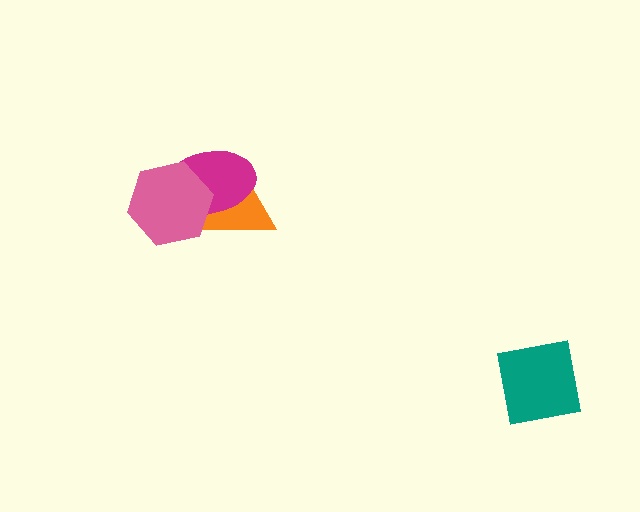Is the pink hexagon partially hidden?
No, no other shape covers it.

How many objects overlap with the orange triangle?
2 objects overlap with the orange triangle.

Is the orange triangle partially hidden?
Yes, it is partially covered by another shape.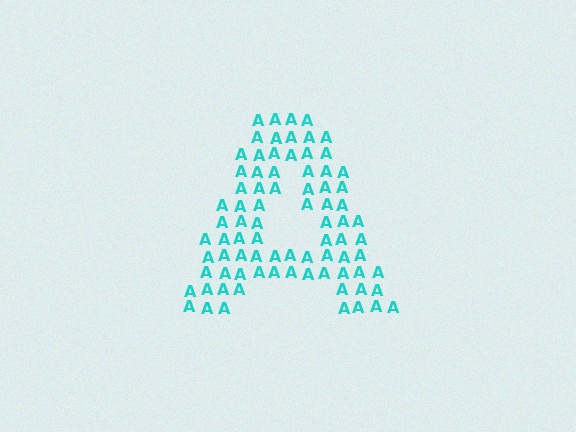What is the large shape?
The large shape is the letter A.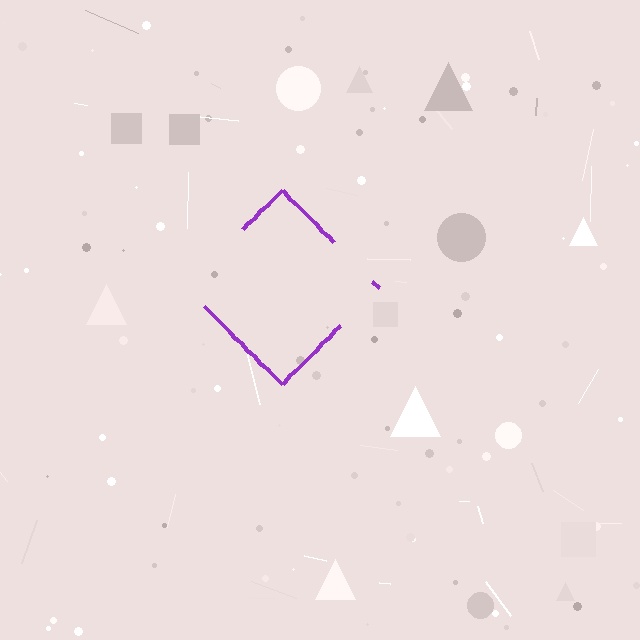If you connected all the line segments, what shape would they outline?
They would outline a diamond.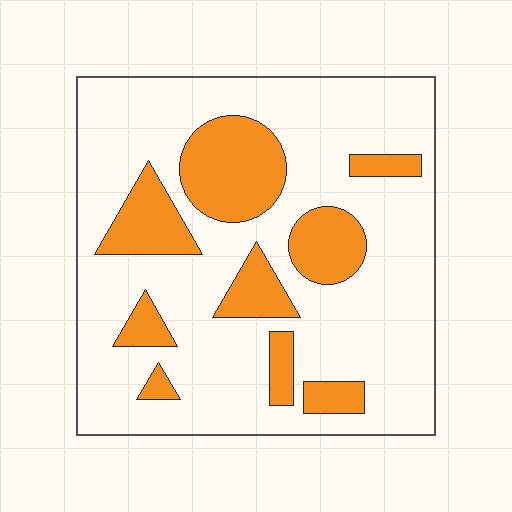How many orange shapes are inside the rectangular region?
9.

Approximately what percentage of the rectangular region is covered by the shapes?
Approximately 25%.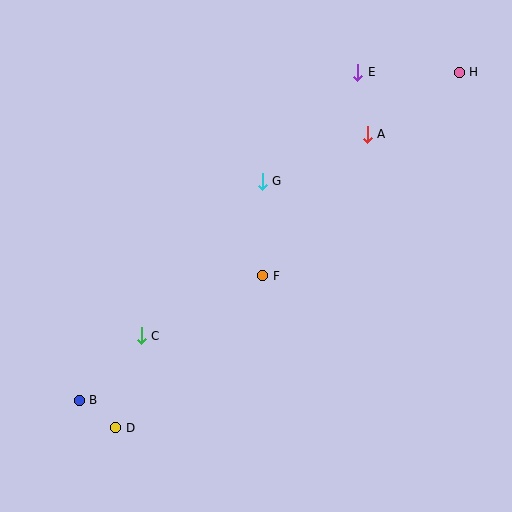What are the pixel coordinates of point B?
Point B is at (79, 400).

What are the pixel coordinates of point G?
Point G is at (262, 181).